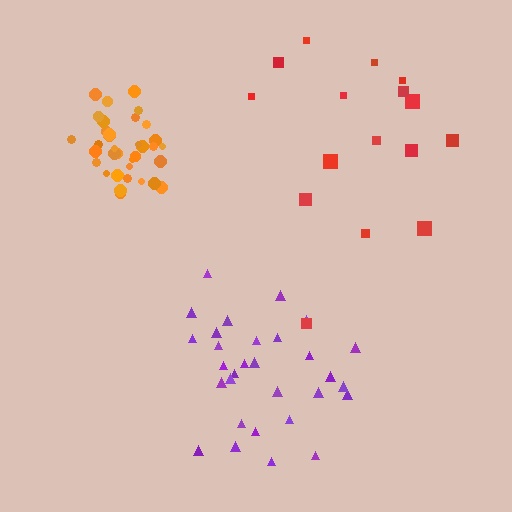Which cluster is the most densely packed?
Orange.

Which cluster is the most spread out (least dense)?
Red.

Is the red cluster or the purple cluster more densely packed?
Purple.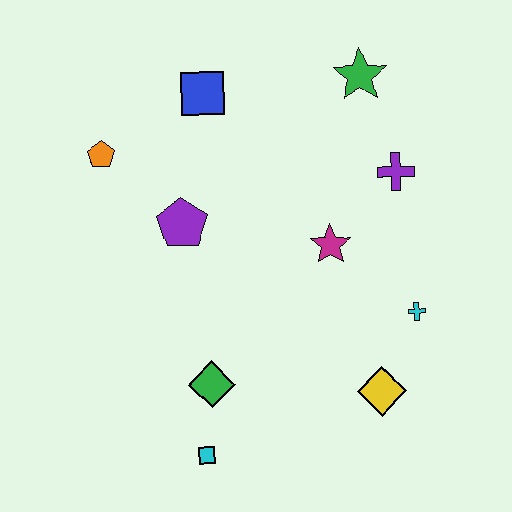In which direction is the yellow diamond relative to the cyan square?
The yellow diamond is to the right of the cyan square.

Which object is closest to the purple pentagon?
The orange pentagon is closest to the purple pentagon.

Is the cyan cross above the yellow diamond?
Yes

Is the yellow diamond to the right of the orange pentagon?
Yes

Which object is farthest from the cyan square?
The green star is farthest from the cyan square.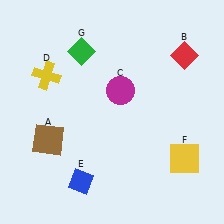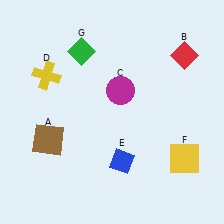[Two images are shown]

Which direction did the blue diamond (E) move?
The blue diamond (E) moved right.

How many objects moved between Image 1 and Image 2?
1 object moved between the two images.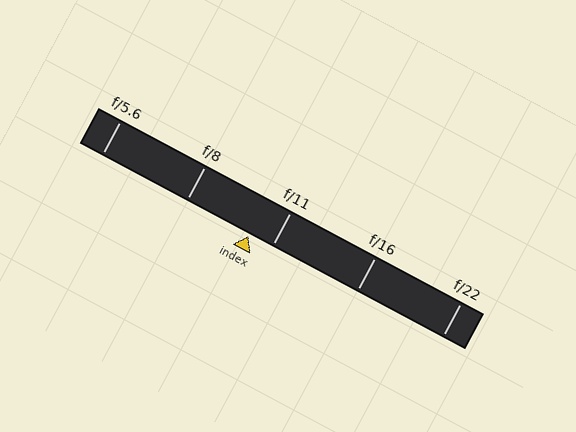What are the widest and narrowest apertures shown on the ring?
The widest aperture shown is f/5.6 and the narrowest is f/22.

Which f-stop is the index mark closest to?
The index mark is closest to f/11.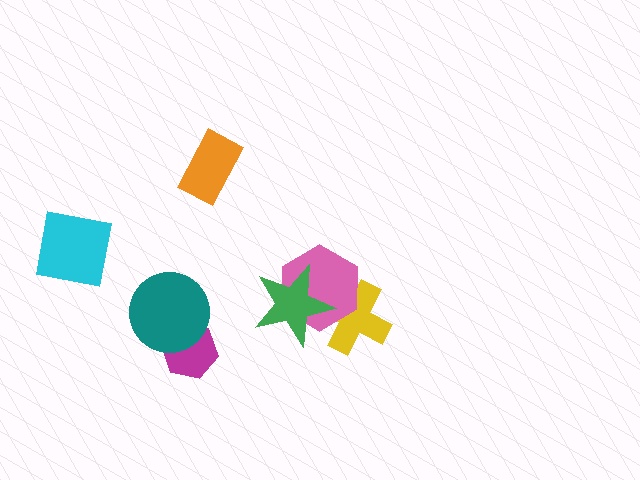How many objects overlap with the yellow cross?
2 objects overlap with the yellow cross.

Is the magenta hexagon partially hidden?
Yes, it is partially covered by another shape.